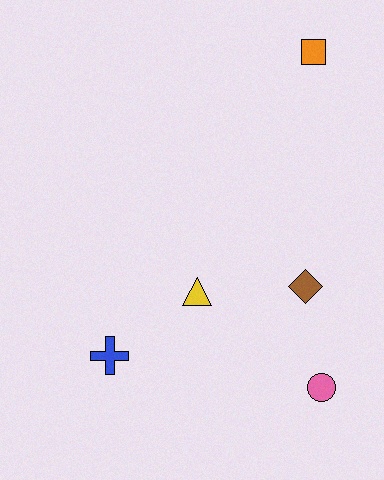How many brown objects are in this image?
There is 1 brown object.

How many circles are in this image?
There is 1 circle.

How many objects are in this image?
There are 5 objects.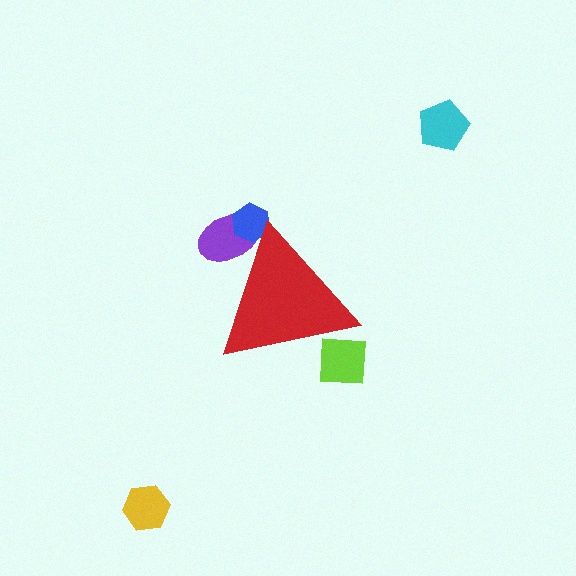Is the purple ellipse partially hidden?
Yes, the purple ellipse is partially hidden behind the red triangle.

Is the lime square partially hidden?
Yes, the lime square is partially hidden behind the red triangle.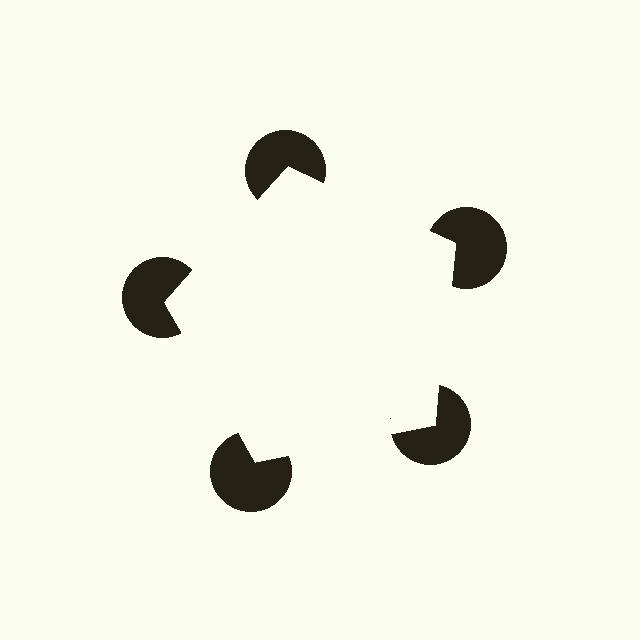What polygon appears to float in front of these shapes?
An illusory pentagon — its edges are inferred from the aligned wedge cuts in the pac-man discs, not physically drawn.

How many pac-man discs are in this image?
There are 5 — one at each vertex of the illusory pentagon.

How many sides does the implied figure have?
5 sides.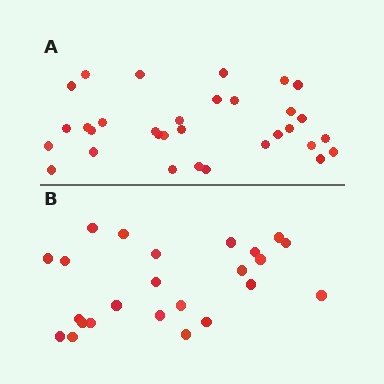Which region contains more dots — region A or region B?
Region A (the top region) has more dots.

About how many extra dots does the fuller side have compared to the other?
Region A has roughly 8 or so more dots than region B.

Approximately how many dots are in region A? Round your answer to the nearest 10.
About 30 dots. (The exact count is 32, which rounds to 30.)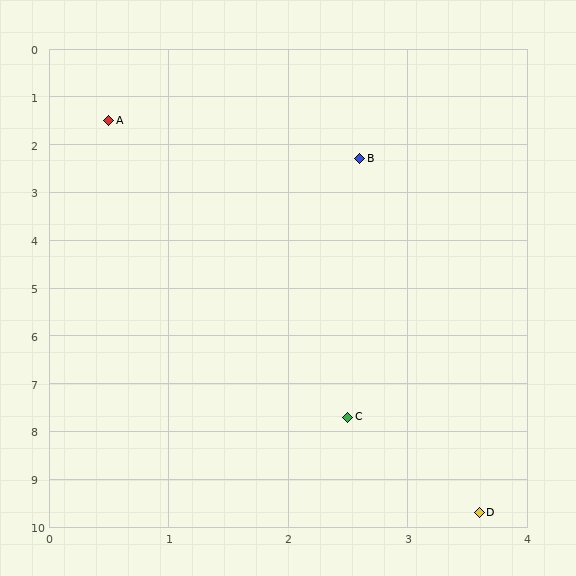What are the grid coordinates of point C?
Point C is at approximately (2.5, 7.7).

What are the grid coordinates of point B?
Point B is at approximately (2.6, 2.3).